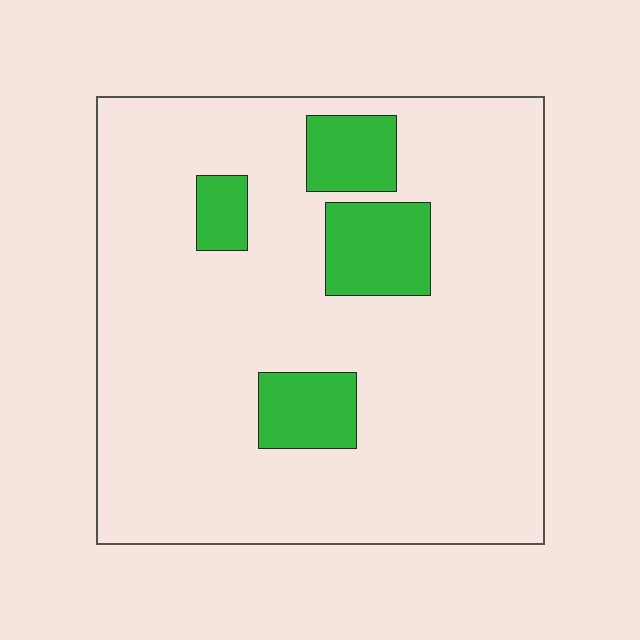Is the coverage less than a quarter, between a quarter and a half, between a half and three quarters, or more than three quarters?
Less than a quarter.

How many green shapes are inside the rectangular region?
4.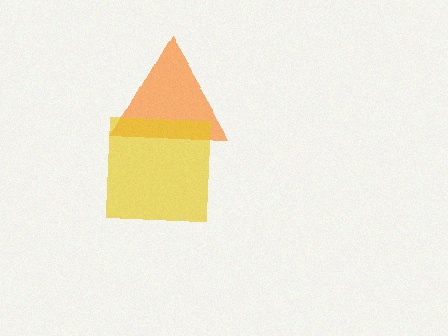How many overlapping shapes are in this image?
There are 2 overlapping shapes in the image.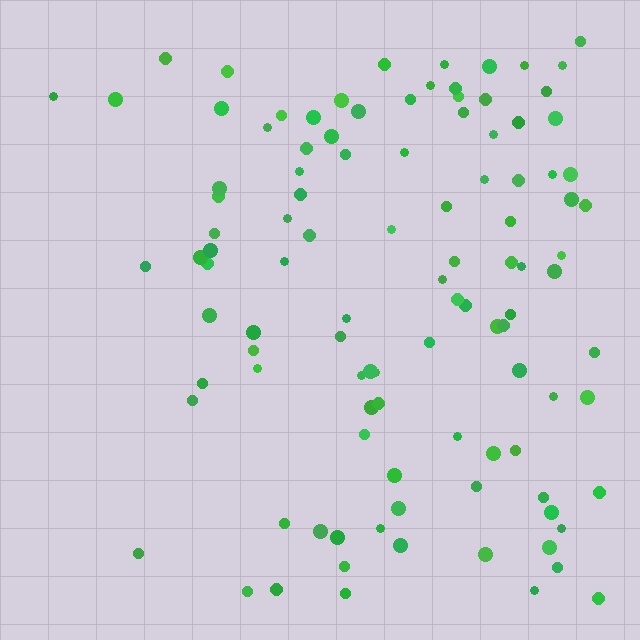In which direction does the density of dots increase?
From left to right, with the right side densest.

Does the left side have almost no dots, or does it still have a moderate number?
Still a moderate number, just noticeably fewer than the right.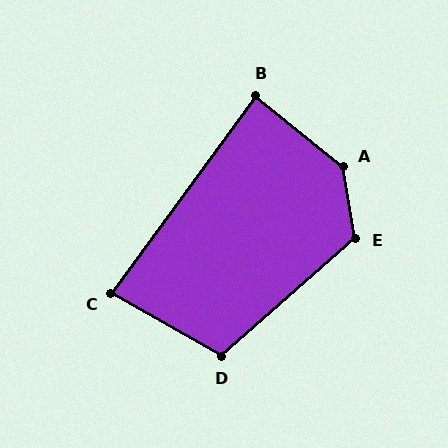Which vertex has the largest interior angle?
A, at approximately 139 degrees.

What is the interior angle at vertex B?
Approximately 87 degrees (approximately right).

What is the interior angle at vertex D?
Approximately 109 degrees (obtuse).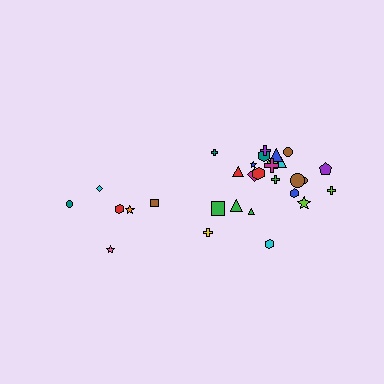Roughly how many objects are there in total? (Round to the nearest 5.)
Roughly 30 objects in total.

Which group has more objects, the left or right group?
The right group.